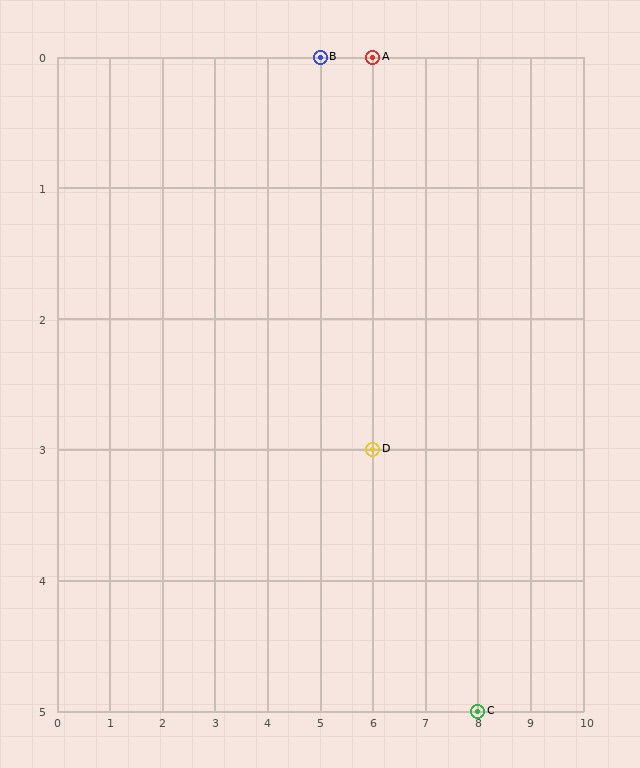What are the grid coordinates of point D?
Point D is at grid coordinates (6, 3).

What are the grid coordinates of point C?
Point C is at grid coordinates (8, 5).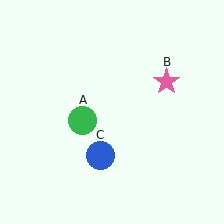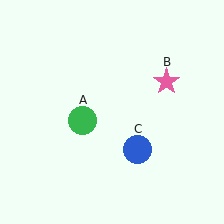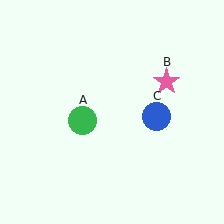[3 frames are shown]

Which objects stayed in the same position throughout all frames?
Green circle (object A) and pink star (object B) remained stationary.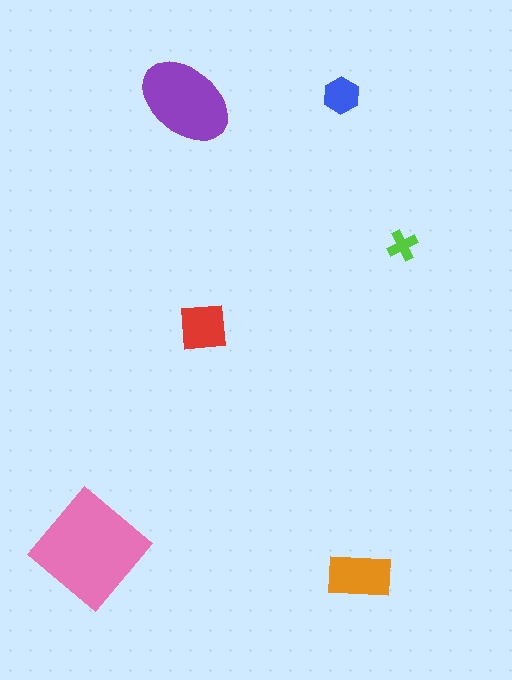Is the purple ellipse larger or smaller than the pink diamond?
Smaller.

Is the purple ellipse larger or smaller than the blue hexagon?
Larger.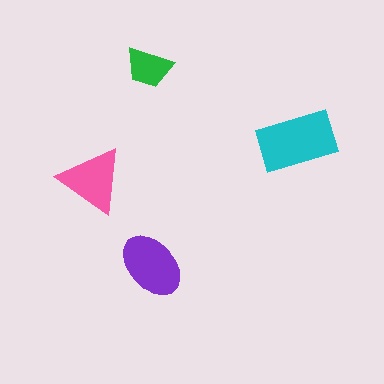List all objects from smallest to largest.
The green trapezoid, the pink triangle, the purple ellipse, the cyan rectangle.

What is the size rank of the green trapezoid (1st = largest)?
4th.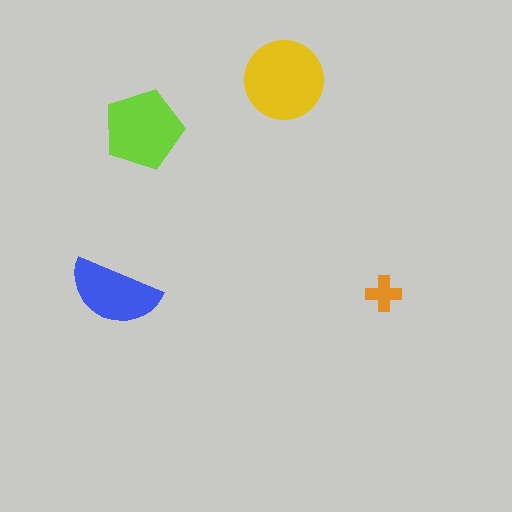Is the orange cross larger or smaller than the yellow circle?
Smaller.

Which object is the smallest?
The orange cross.